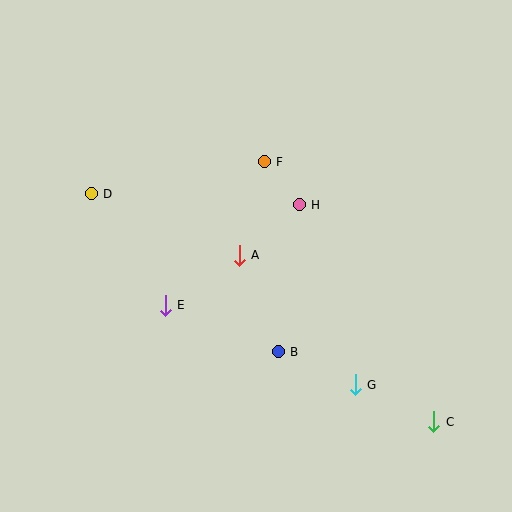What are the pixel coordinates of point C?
Point C is at (434, 422).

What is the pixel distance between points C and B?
The distance between C and B is 171 pixels.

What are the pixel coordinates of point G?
Point G is at (355, 385).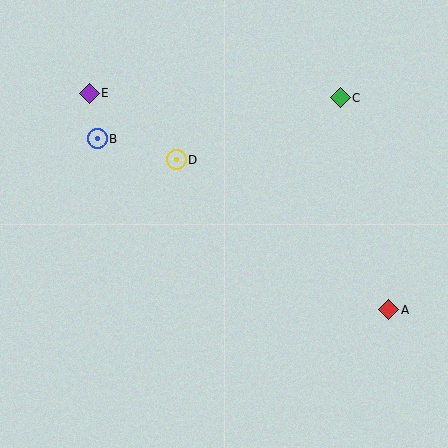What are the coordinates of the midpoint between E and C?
The midpoint between E and C is at (215, 95).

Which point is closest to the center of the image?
Point D at (176, 160) is closest to the center.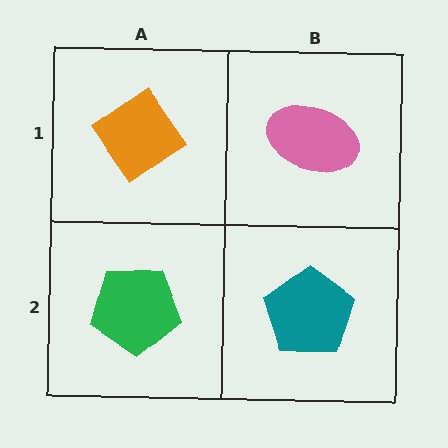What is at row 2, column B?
A teal pentagon.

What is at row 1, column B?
A pink ellipse.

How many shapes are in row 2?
2 shapes.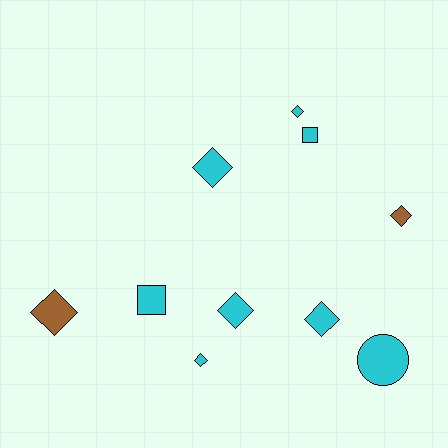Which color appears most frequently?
Cyan, with 8 objects.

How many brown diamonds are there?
There are 2 brown diamonds.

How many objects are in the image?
There are 10 objects.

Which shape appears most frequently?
Diamond, with 7 objects.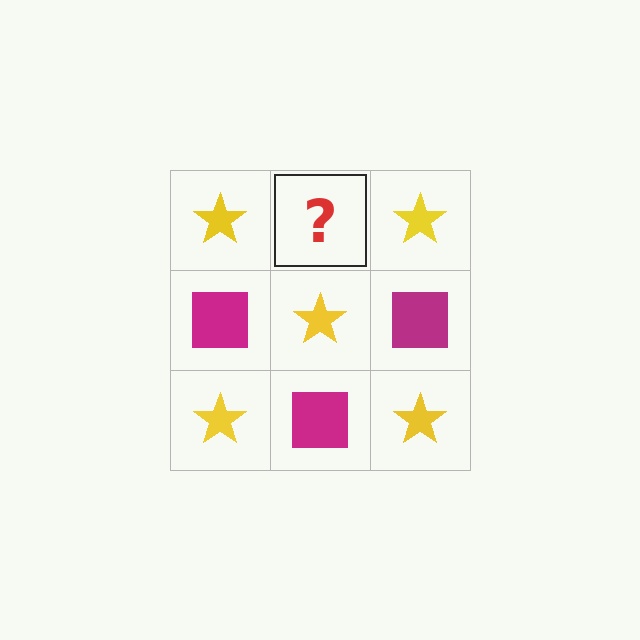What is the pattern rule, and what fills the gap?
The rule is that it alternates yellow star and magenta square in a checkerboard pattern. The gap should be filled with a magenta square.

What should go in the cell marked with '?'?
The missing cell should contain a magenta square.